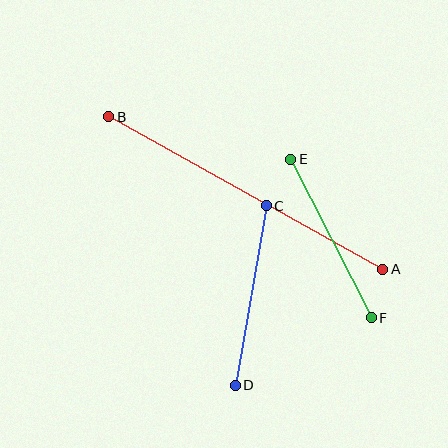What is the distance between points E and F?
The distance is approximately 178 pixels.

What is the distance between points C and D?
The distance is approximately 182 pixels.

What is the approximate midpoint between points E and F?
The midpoint is at approximately (331, 238) pixels.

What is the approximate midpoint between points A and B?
The midpoint is at approximately (246, 193) pixels.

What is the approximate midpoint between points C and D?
The midpoint is at approximately (251, 296) pixels.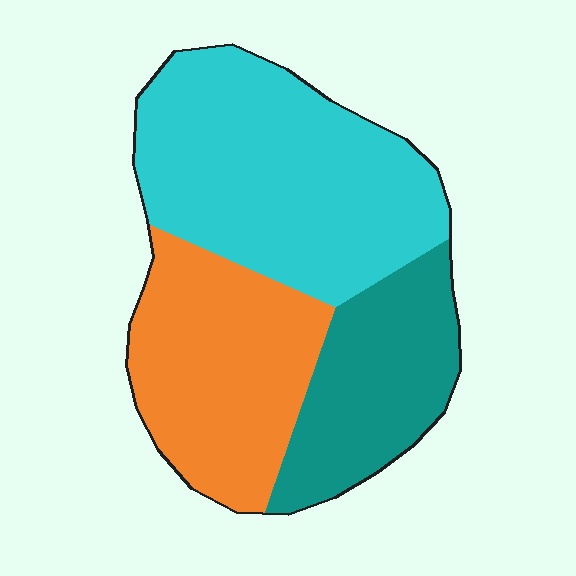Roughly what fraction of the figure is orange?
Orange covers 31% of the figure.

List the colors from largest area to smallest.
From largest to smallest: cyan, orange, teal.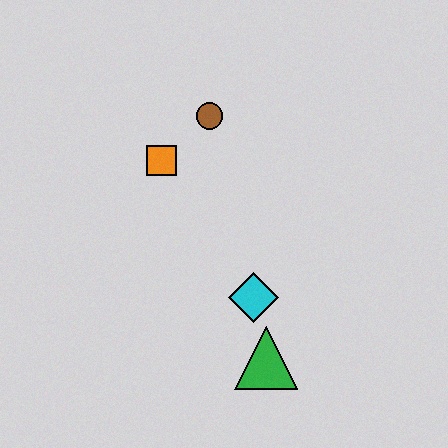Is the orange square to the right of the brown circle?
No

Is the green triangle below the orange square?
Yes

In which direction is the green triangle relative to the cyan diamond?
The green triangle is below the cyan diamond.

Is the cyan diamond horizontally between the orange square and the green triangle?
Yes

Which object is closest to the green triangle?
The cyan diamond is closest to the green triangle.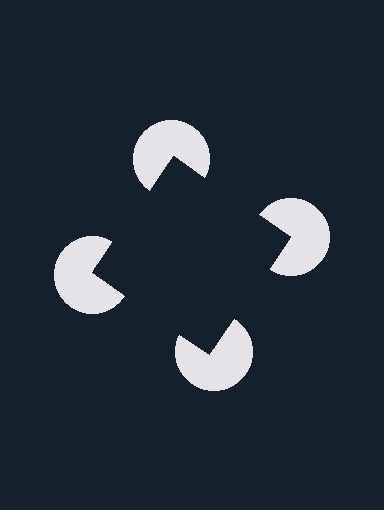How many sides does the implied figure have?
4 sides.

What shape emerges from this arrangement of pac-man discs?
An illusory square — its edges are inferred from the aligned wedge cuts in the pac-man discs, not physically drawn.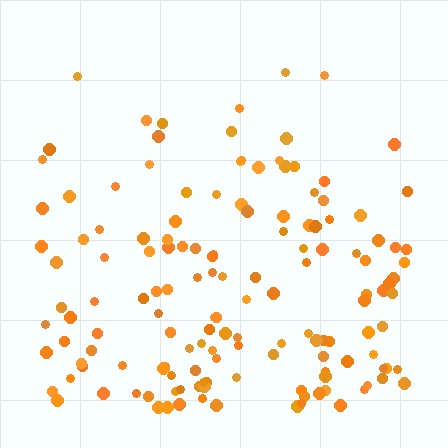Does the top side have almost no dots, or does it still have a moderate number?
Still a moderate number, just noticeably fewer than the bottom.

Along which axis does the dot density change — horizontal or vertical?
Vertical.